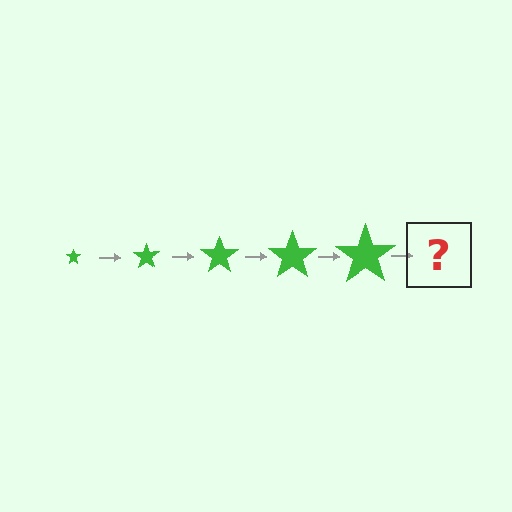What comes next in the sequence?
The next element should be a green star, larger than the previous one.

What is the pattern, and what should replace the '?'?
The pattern is that the star gets progressively larger each step. The '?' should be a green star, larger than the previous one.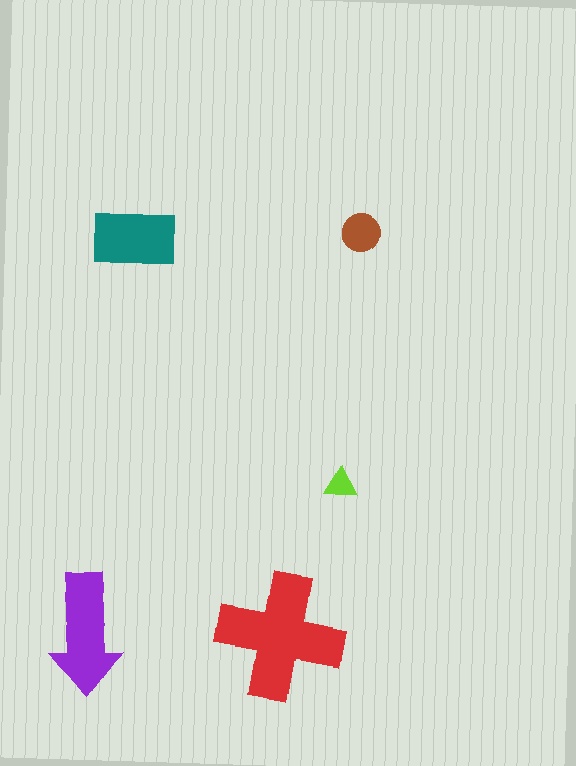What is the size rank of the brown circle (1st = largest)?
4th.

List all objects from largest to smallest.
The red cross, the purple arrow, the teal rectangle, the brown circle, the lime triangle.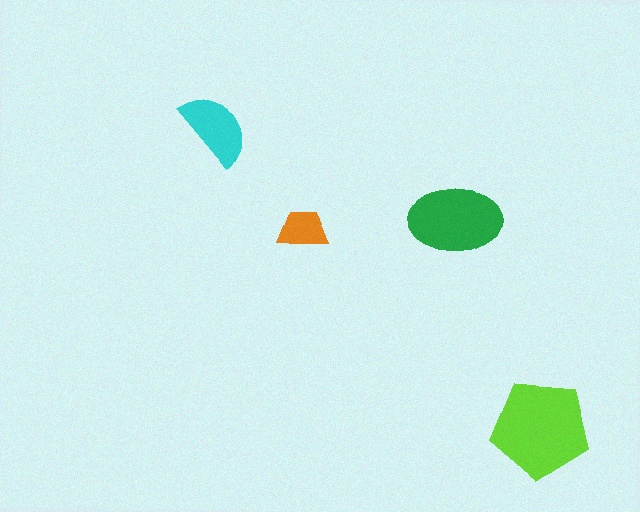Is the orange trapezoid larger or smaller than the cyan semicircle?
Smaller.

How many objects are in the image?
There are 4 objects in the image.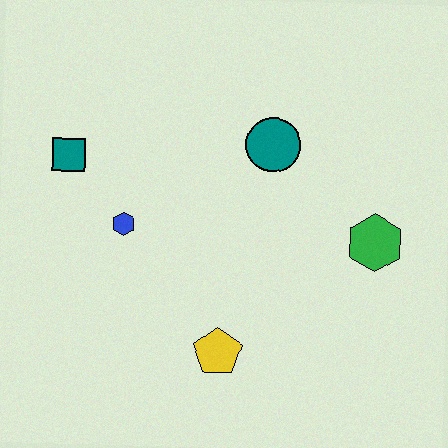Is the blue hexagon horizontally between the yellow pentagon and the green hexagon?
No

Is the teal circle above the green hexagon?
Yes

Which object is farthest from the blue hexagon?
The green hexagon is farthest from the blue hexagon.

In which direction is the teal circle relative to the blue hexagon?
The teal circle is to the right of the blue hexagon.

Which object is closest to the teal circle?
The green hexagon is closest to the teal circle.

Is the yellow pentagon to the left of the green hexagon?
Yes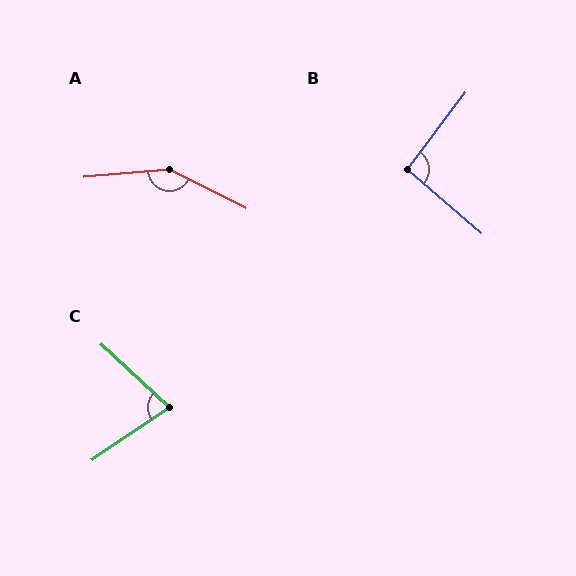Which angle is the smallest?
C, at approximately 77 degrees.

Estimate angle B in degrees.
Approximately 94 degrees.